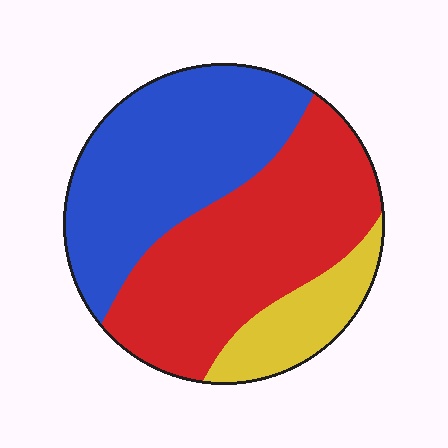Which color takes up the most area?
Red, at roughly 45%.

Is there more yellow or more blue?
Blue.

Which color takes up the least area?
Yellow, at roughly 15%.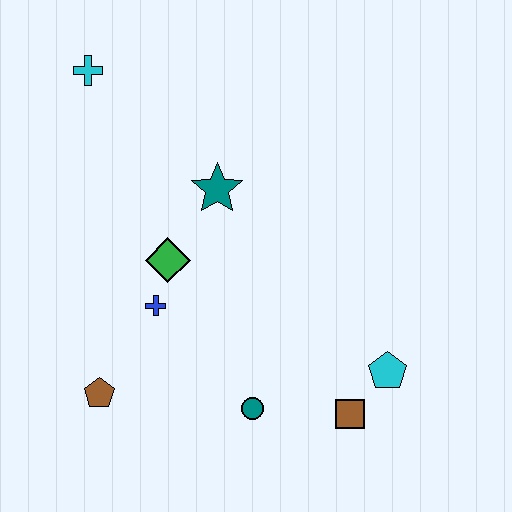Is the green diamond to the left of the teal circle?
Yes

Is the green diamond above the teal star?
No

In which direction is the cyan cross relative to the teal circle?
The cyan cross is above the teal circle.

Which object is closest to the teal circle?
The brown square is closest to the teal circle.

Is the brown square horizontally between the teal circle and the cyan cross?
No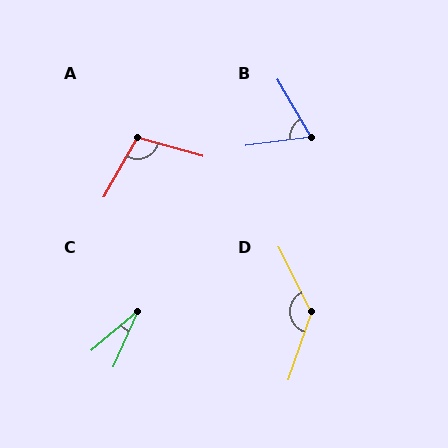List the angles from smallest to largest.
C (26°), B (67°), A (104°), D (134°).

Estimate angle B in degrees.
Approximately 67 degrees.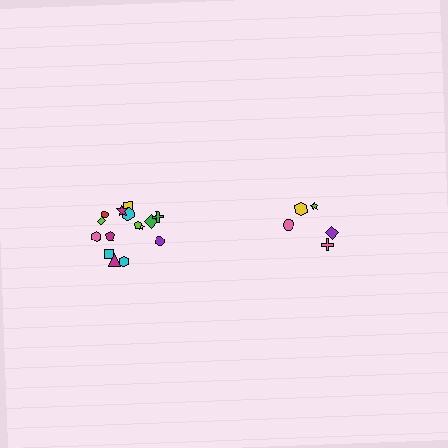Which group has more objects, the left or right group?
The left group.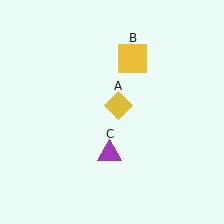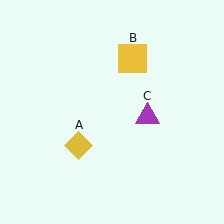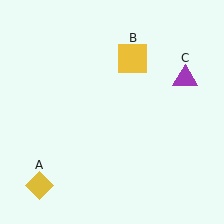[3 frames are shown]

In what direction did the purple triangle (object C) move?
The purple triangle (object C) moved up and to the right.